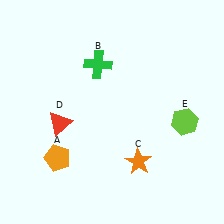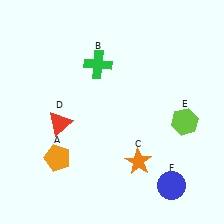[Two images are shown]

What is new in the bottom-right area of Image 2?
A blue circle (F) was added in the bottom-right area of Image 2.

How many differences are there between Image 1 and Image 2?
There is 1 difference between the two images.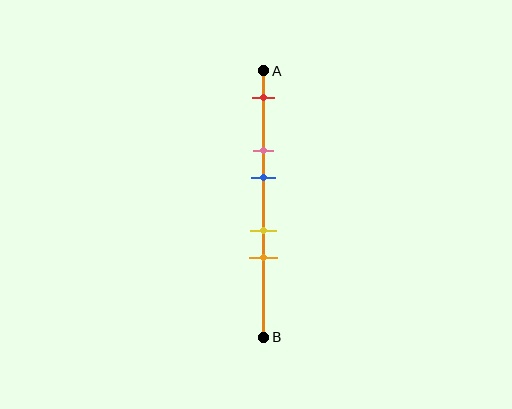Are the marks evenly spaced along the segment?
No, the marks are not evenly spaced.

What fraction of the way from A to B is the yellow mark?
The yellow mark is approximately 60% (0.6) of the way from A to B.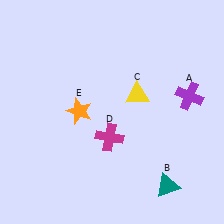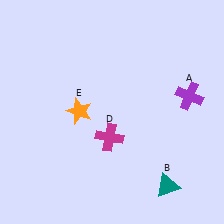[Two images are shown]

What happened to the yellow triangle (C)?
The yellow triangle (C) was removed in Image 2. It was in the top-right area of Image 1.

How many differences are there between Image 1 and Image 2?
There is 1 difference between the two images.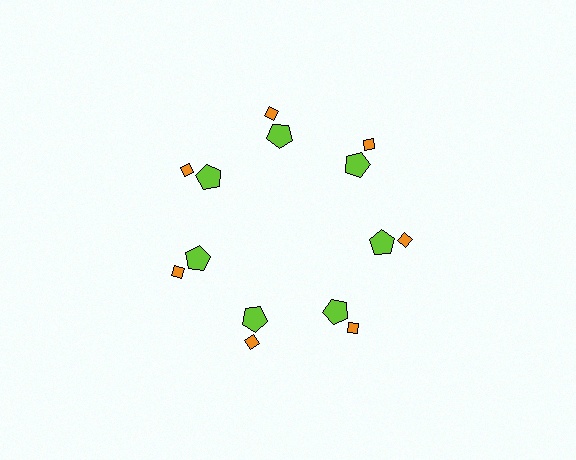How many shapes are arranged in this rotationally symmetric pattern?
There are 14 shapes, arranged in 7 groups of 2.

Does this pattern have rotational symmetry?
Yes, this pattern has 7-fold rotational symmetry. It looks the same after rotating 51 degrees around the center.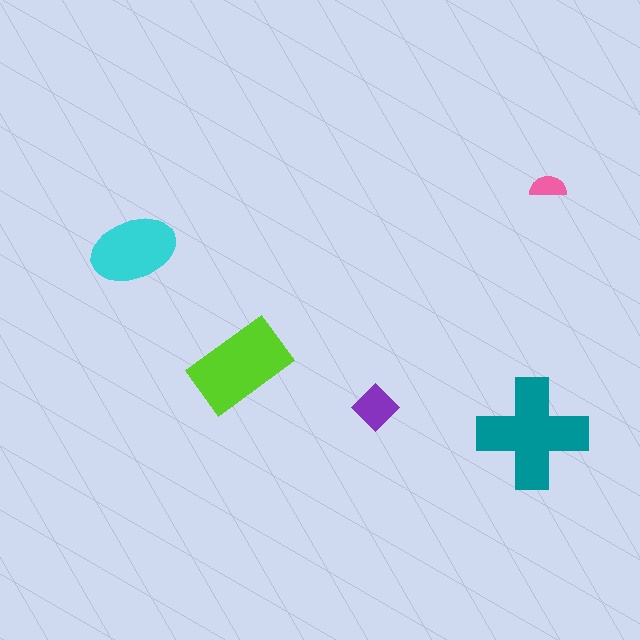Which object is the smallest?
The pink semicircle.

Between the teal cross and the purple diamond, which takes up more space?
The teal cross.